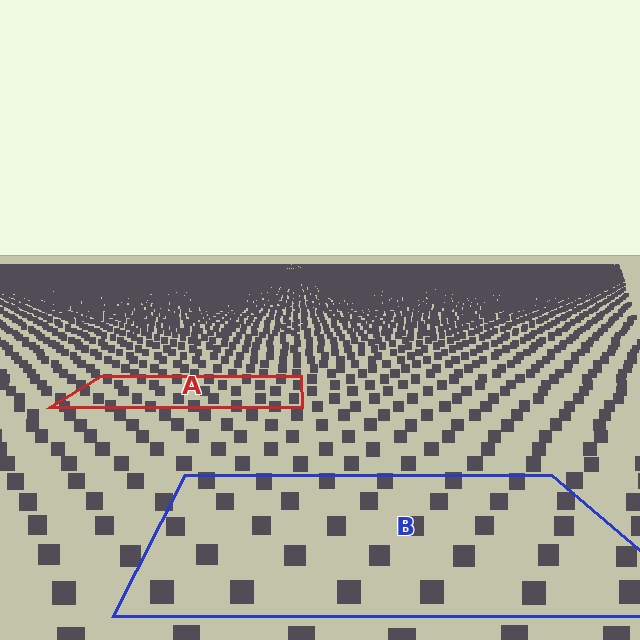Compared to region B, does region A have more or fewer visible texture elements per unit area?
Region A has more texture elements per unit area — they are packed more densely because it is farther away.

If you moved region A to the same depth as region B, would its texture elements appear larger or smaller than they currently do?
They would appear larger. At a closer depth, the same texture elements are projected at a bigger on-screen size.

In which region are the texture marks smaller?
The texture marks are smaller in region A, because it is farther away.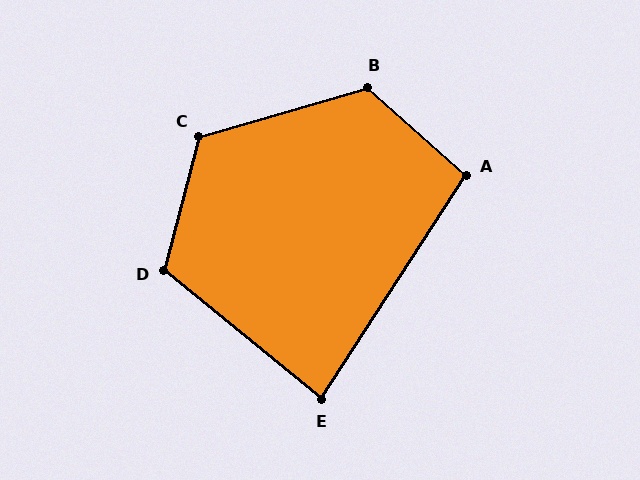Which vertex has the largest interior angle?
B, at approximately 122 degrees.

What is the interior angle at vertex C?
Approximately 121 degrees (obtuse).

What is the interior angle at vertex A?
Approximately 99 degrees (obtuse).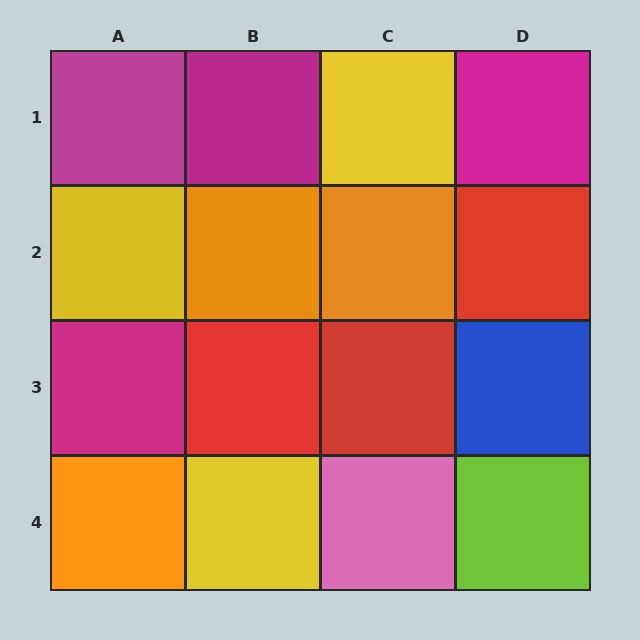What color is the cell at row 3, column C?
Red.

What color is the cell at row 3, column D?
Blue.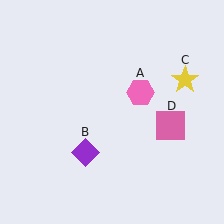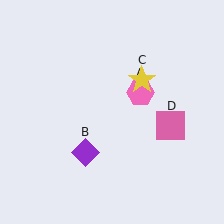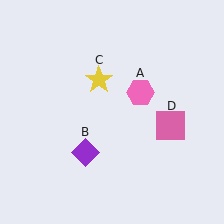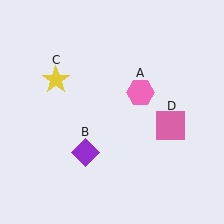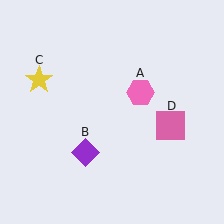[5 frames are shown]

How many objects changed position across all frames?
1 object changed position: yellow star (object C).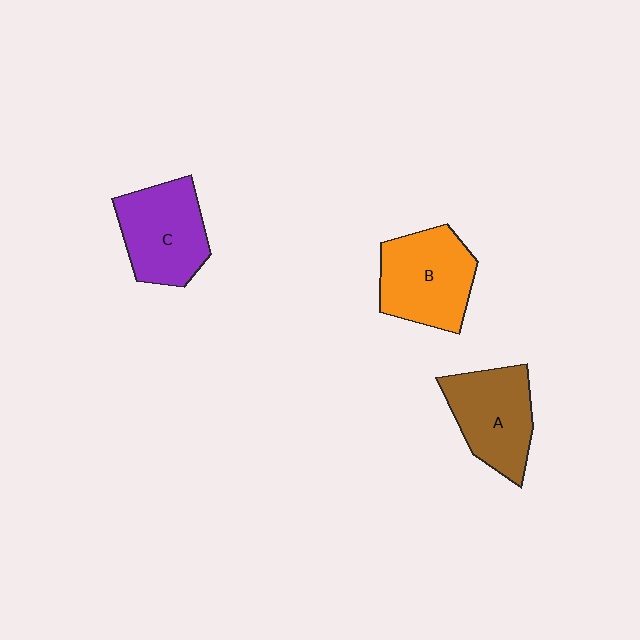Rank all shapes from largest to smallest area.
From largest to smallest: B (orange), C (purple), A (brown).